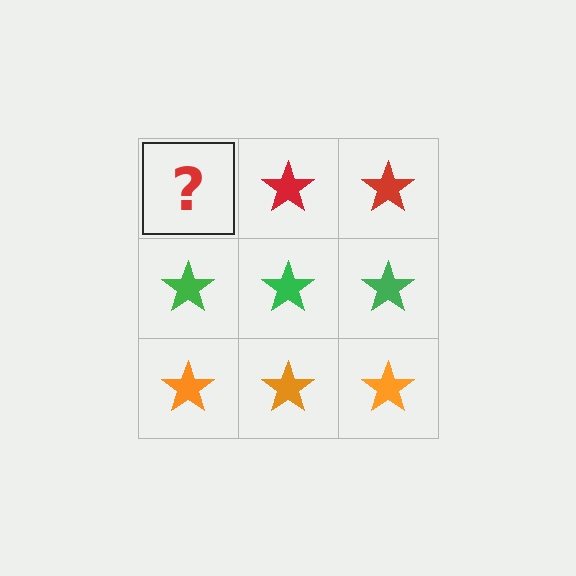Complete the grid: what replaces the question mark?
The question mark should be replaced with a red star.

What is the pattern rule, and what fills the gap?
The rule is that each row has a consistent color. The gap should be filled with a red star.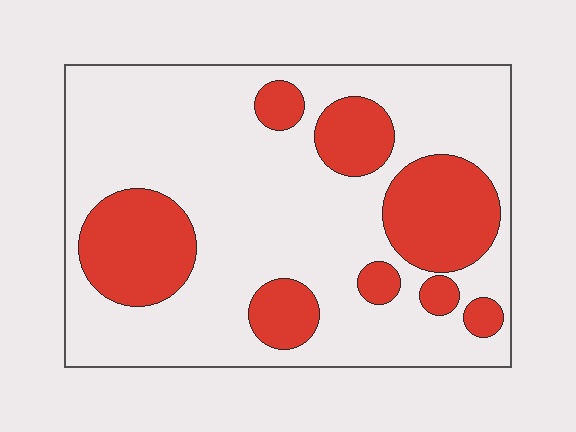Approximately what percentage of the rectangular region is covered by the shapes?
Approximately 30%.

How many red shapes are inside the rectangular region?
8.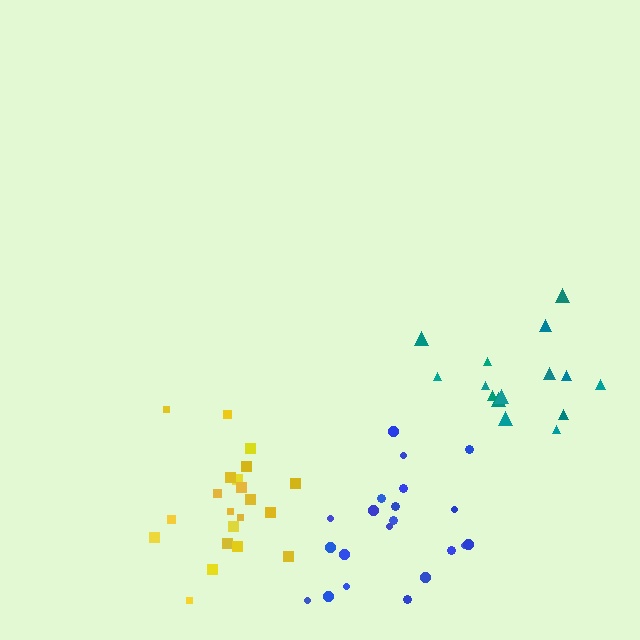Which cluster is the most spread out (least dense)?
Teal.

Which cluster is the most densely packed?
Blue.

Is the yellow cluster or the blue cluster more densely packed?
Blue.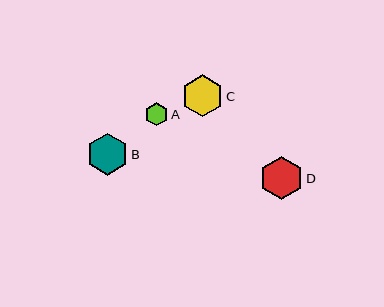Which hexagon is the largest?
Hexagon D is the largest with a size of approximately 43 pixels.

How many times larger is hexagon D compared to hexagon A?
Hexagon D is approximately 1.9 times the size of hexagon A.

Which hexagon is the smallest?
Hexagon A is the smallest with a size of approximately 23 pixels.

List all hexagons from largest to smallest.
From largest to smallest: D, B, C, A.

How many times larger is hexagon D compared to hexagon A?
Hexagon D is approximately 1.9 times the size of hexagon A.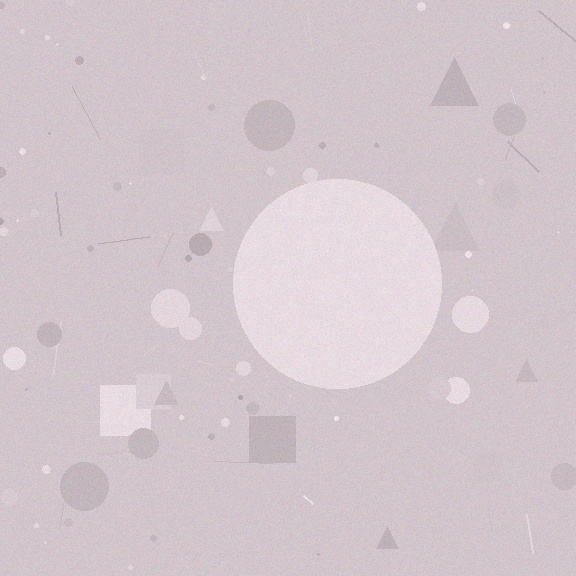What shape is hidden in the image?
A circle is hidden in the image.